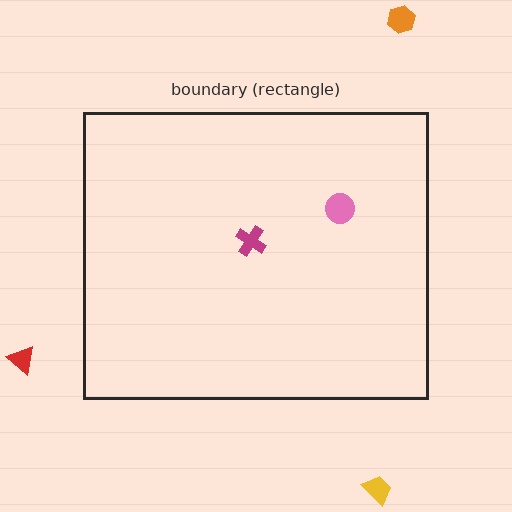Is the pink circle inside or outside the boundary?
Inside.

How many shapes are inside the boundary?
2 inside, 3 outside.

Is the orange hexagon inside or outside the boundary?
Outside.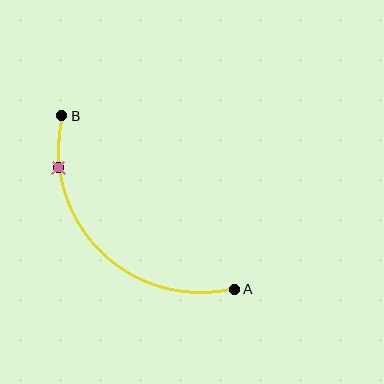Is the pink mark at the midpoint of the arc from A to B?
No. The pink mark lies on the arc but is closer to endpoint B. The arc midpoint would be at the point on the curve equidistant along the arc from both A and B.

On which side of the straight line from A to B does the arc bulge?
The arc bulges below and to the left of the straight line connecting A and B.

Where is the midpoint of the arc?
The arc midpoint is the point on the curve farthest from the straight line joining A and B. It sits below and to the left of that line.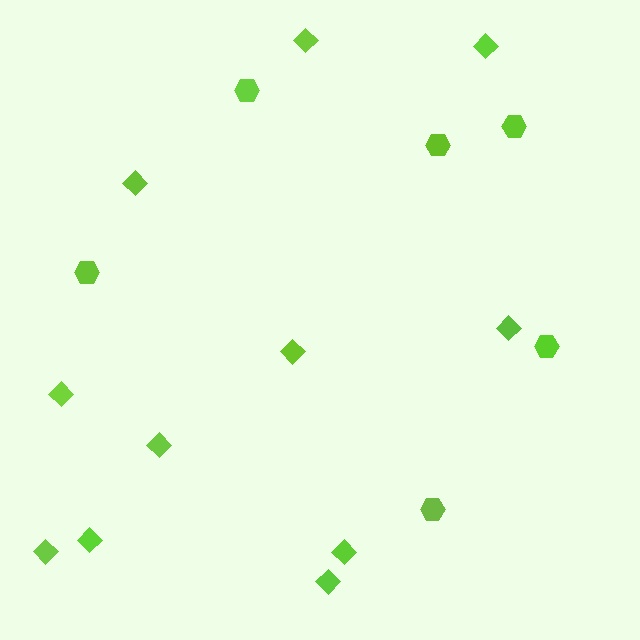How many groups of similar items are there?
There are 2 groups: one group of hexagons (6) and one group of diamonds (11).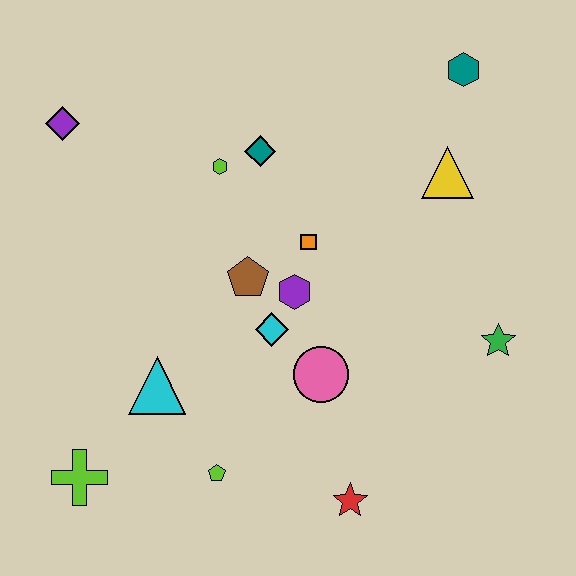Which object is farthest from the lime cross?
The teal hexagon is farthest from the lime cross.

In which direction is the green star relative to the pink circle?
The green star is to the right of the pink circle.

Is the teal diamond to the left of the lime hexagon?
No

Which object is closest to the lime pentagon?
The cyan triangle is closest to the lime pentagon.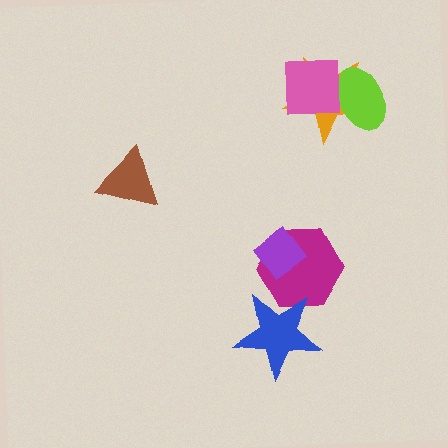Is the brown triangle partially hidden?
No, no other shape covers it.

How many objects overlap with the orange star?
2 objects overlap with the orange star.